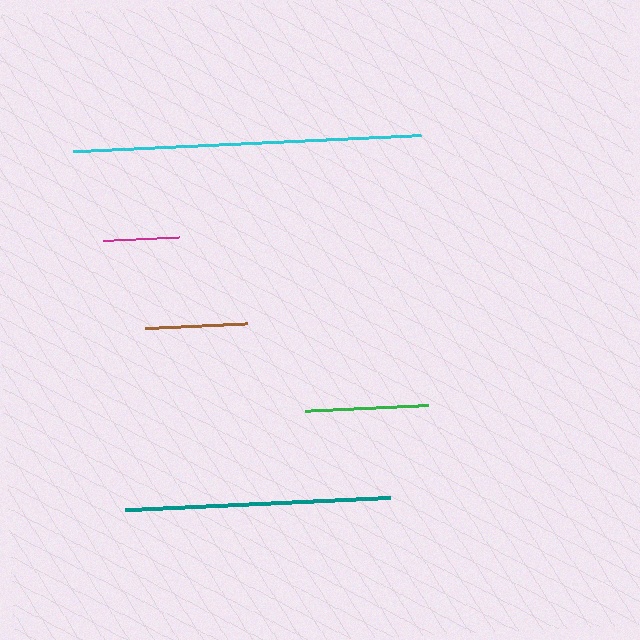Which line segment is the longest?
The cyan line is the longest at approximately 348 pixels.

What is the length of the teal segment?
The teal segment is approximately 266 pixels long.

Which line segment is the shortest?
The magenta line is the shortest at approximately 76 pixels.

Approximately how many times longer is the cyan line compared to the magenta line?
The cyan line is approximately 4.6 times the length of the magenta line.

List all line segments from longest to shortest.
From longest to shortest: cyan, teal, green, brown, magenta.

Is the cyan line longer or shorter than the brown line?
The cyan line is longer than the brown line.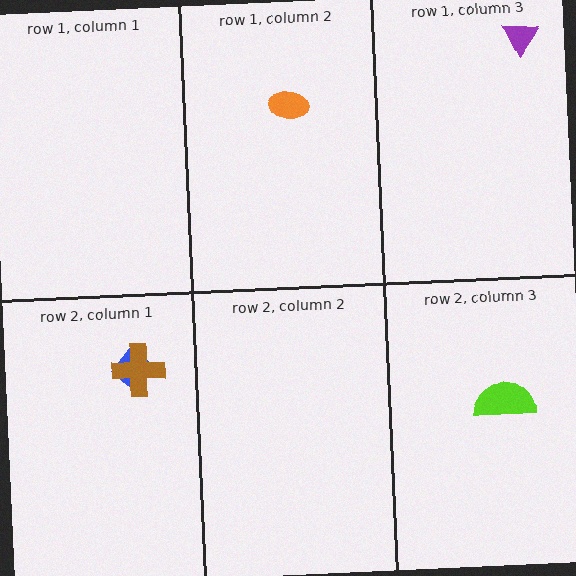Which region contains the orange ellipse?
The row 1, column 2 region.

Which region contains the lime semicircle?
The row 2, column 3 region.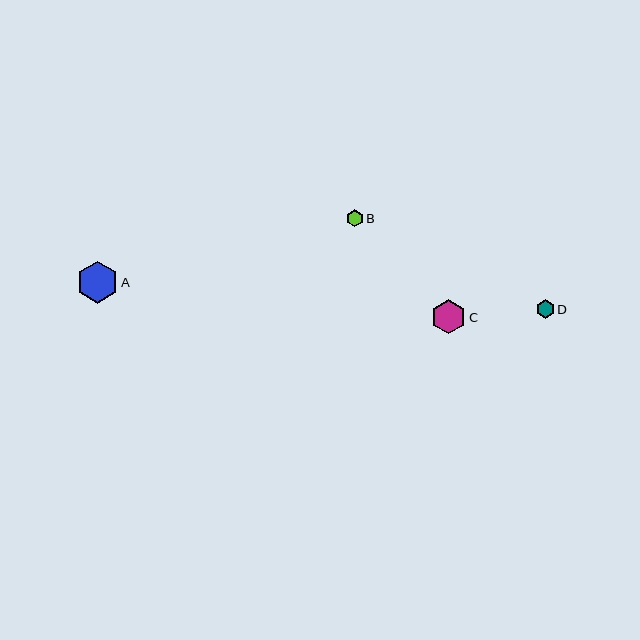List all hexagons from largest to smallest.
From largest to smallest: A, C, D, B.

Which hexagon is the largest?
Hexagon A is the largest with a size of approximately 42 pixels.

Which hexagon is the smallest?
Hexagon B is the smallest with a size of approximately 17 pixels.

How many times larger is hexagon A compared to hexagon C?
Hexagon A is approximately 1.2 times the size of hexagon C.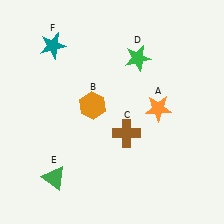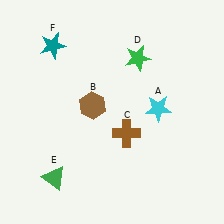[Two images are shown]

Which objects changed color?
A changed from orange to cyan. B changed from orange to brown.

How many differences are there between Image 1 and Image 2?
There are 2 differences between the two images.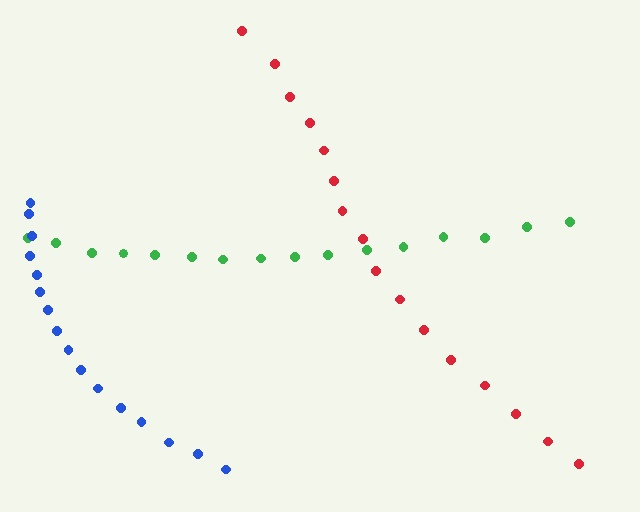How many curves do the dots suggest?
There are 3 distinct paths.